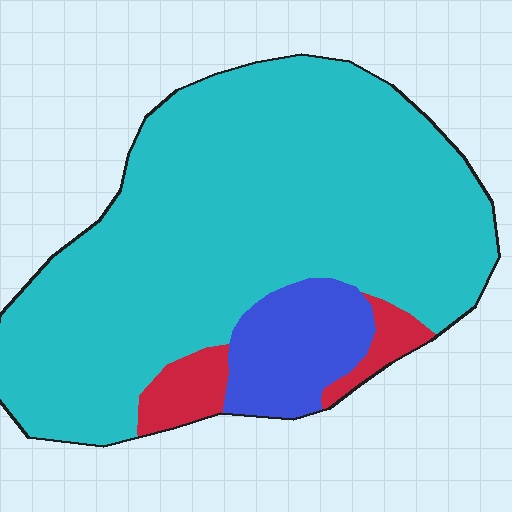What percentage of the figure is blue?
Blue takes up less than a sixth of the figure.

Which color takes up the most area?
Cyan, at roughly 80%.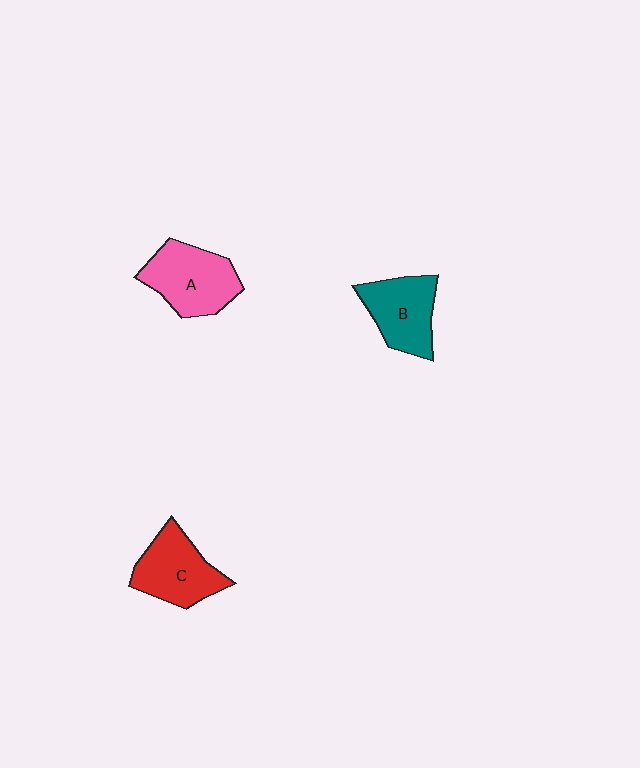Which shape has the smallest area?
Shape B (teal).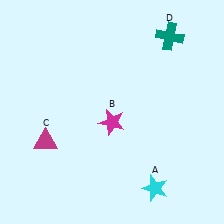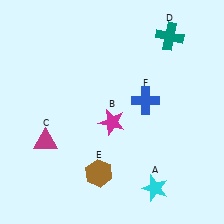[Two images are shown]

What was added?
A brown hexagon (E), a blue cross (F) were added in Image 2.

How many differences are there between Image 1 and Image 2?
There are 2 differences between the two images.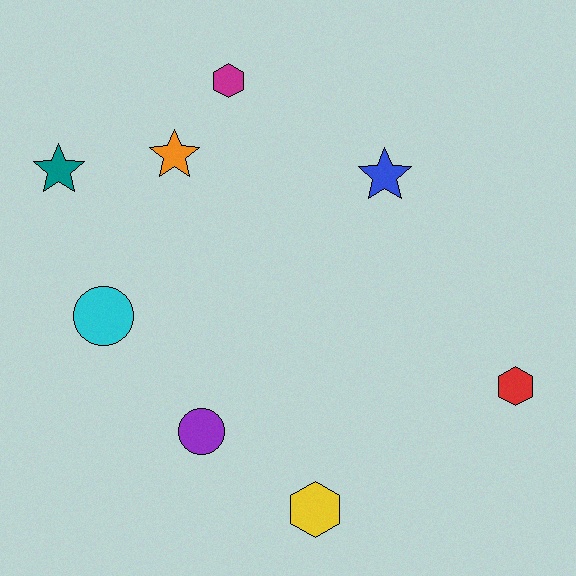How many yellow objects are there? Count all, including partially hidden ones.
There is 1 yellow object.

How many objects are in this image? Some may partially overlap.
There are 8 objects.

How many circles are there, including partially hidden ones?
There are 2 circles.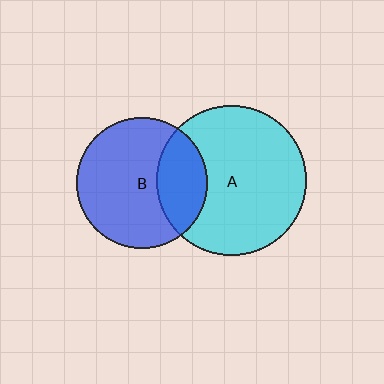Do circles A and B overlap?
Yes.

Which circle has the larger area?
Circle A (cyan).